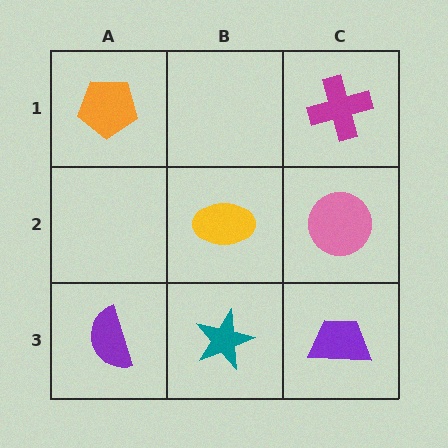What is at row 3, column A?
A purple semicircle.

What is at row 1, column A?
An orange pentagon.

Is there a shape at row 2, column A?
No, that cell is empty.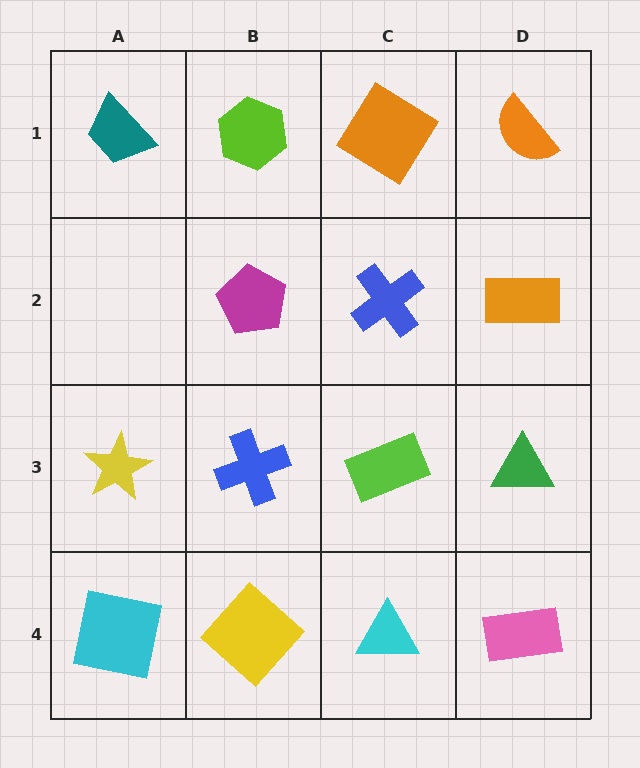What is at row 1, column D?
An orange semicircle.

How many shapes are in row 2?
3 shapes.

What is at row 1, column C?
An orange diamond.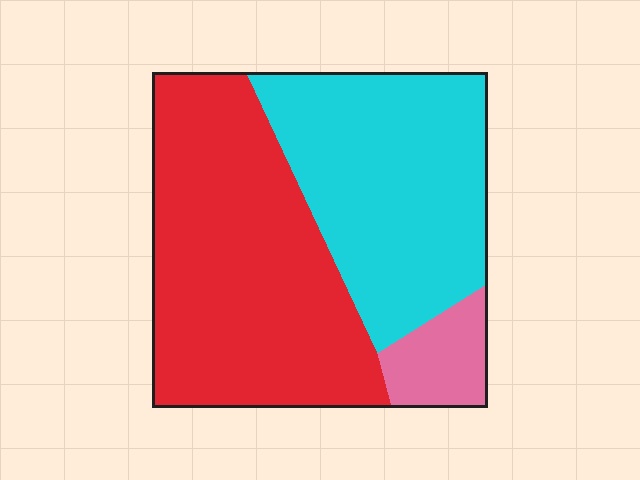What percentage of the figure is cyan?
Cyan covers 41% of the figure.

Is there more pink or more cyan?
Cyan.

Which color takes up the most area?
Red, at roughly 50%.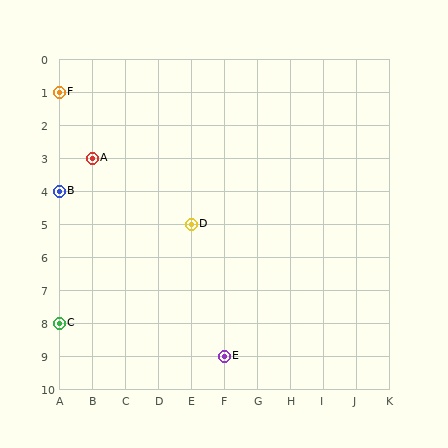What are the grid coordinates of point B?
Point B is at grid coordinates (A, 4).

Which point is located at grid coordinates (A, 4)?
Point B is at (A, 4).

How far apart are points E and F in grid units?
Points E and F are 5 columns and 8 rows apart (about 9.4 grid units diagonally).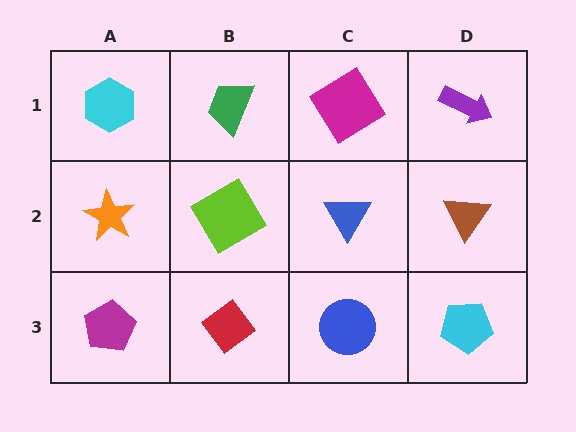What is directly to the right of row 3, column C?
A cyan pentagon.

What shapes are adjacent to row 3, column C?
A blue triangle (row 2, column C), a red diamond (row 3, column B), a cyan pentagon (row 3, column D).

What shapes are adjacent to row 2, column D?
A purple arrow (row 1, column D), a cyan pentagon (row 3, column D), a blue triangle (row 2, column C).